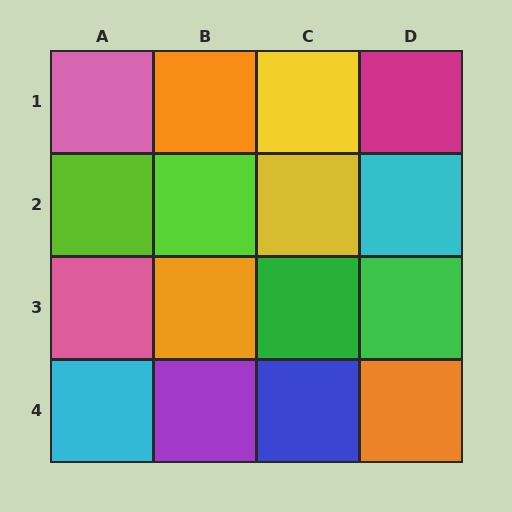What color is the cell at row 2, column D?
Cyan.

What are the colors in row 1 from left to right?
Pink, orange, yellow, magenta.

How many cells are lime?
2 cells are lime.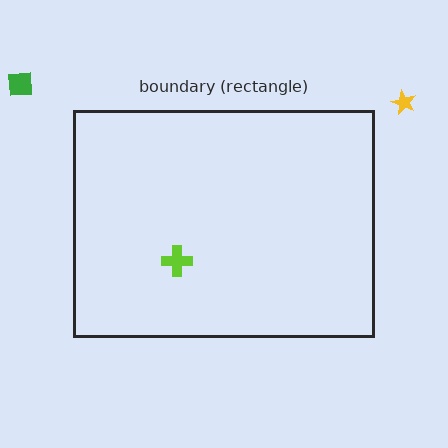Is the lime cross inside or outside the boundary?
Inside.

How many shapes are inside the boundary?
1 inside, 2 outside.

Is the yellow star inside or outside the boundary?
Outside.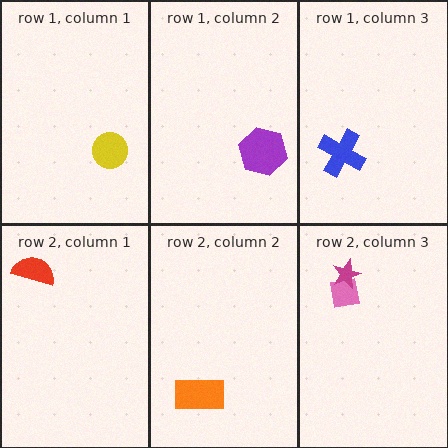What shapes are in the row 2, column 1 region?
The red semicircle.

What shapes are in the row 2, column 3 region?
The pink square, the magenta star.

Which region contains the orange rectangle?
The row 2, column 2 region.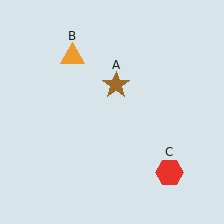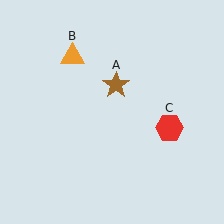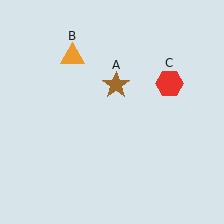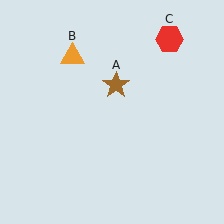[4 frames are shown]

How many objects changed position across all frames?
1 object changed position: red hexagon (object C).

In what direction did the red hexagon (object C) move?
The red hexagon (object C) moved up.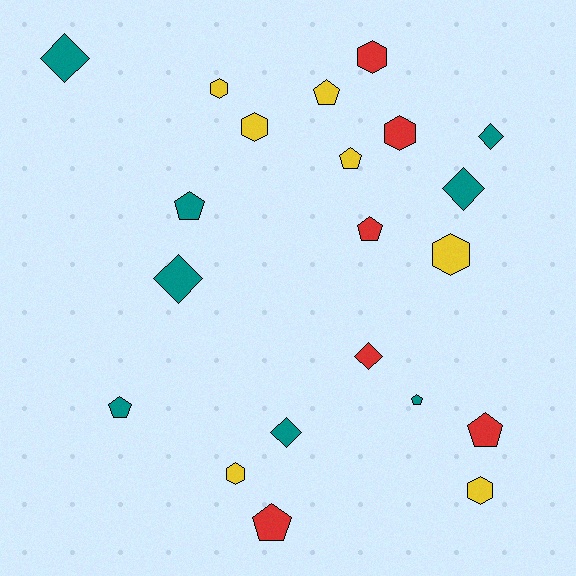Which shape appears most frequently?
Pentagon, with 8 objects.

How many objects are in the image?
There are 21 objects.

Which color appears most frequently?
Teal, with 8 objects.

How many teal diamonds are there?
There are 5 teal diamonds.